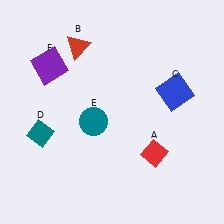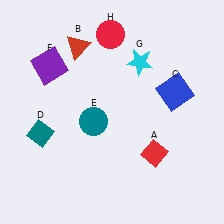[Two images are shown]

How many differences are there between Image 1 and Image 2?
There are 2 differences between the two images.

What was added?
A cyan star (G), a red circle (H) were added in Image 2.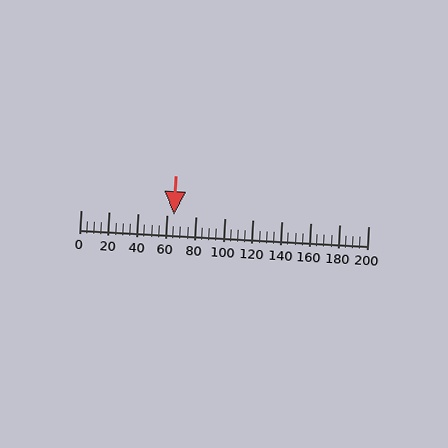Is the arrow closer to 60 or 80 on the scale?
The arrow is closer to 60.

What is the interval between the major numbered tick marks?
The major tick marks are spaced 20 units apart.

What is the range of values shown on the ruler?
The ruler shows values from 0 to 200.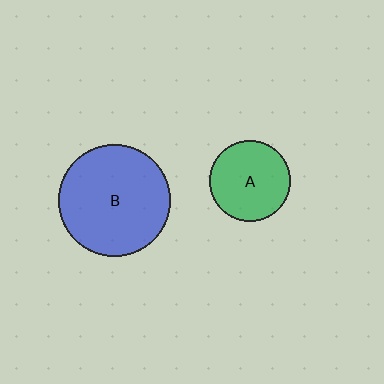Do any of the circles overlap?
No, none of the circles overlap.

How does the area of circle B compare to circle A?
Approximately 1.9 times.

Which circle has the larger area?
Circle B (blue).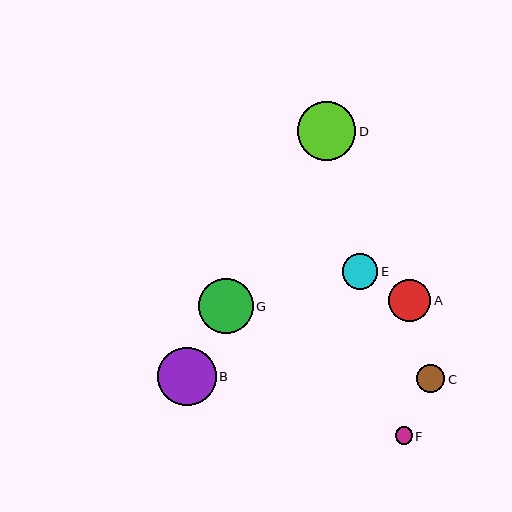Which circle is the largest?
Circle D is the largest with a size of approximately 59 pixels.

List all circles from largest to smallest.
From largest to smallest: D, B, G, A, E, C, F.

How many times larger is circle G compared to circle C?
Circle G is approximately 2.0 times the size of circle C.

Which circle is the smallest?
Circle F is the smallest with a size of approximately 17 pixels.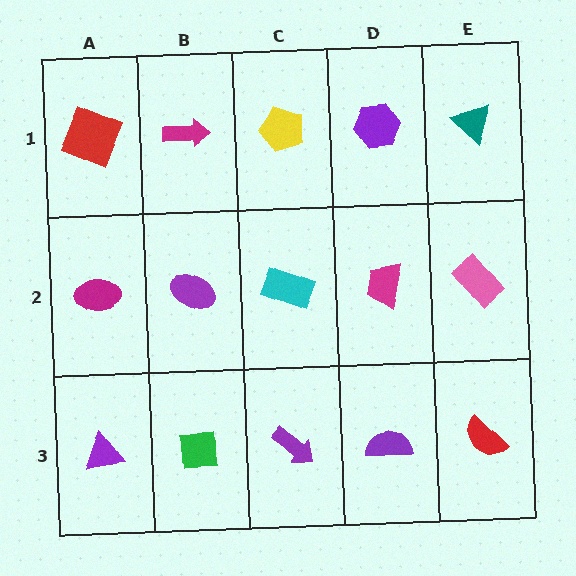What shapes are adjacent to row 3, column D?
A magenta trapezoid (row 2, column D), a purple arrow (row 3, column C), a red semicircle (row 3, column E).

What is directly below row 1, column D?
A magenta trapezoid.